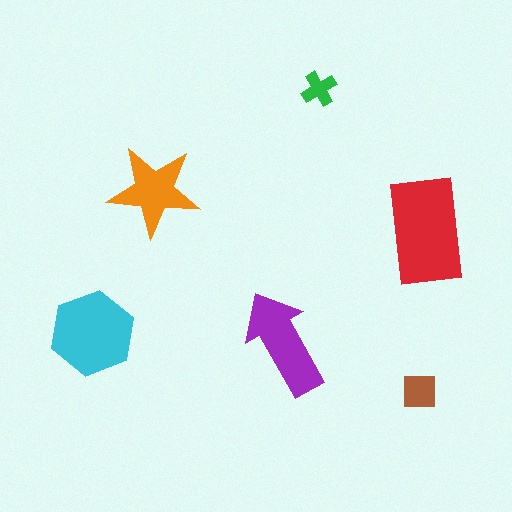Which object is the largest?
The red rectangle.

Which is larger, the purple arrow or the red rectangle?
The red rectangle.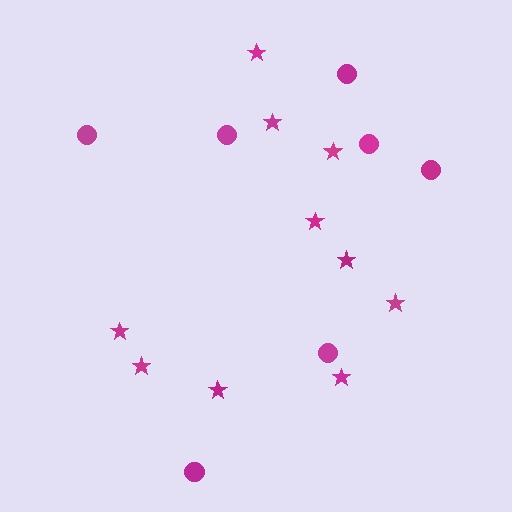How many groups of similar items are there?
There are 2 groups: one group of stars (10) and one group of circles (7).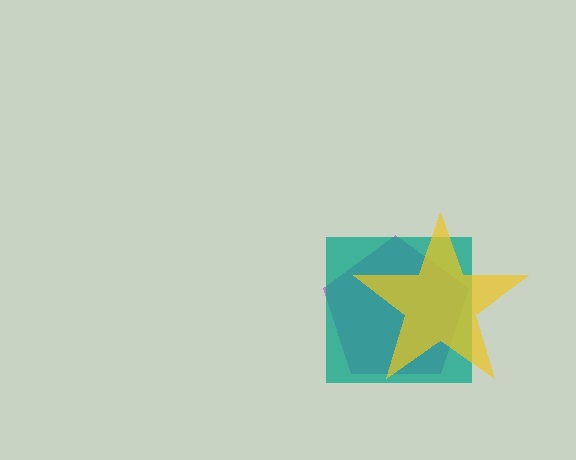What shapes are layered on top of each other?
The layered shapes are: a purple pentagon, a teal square, a yellow star.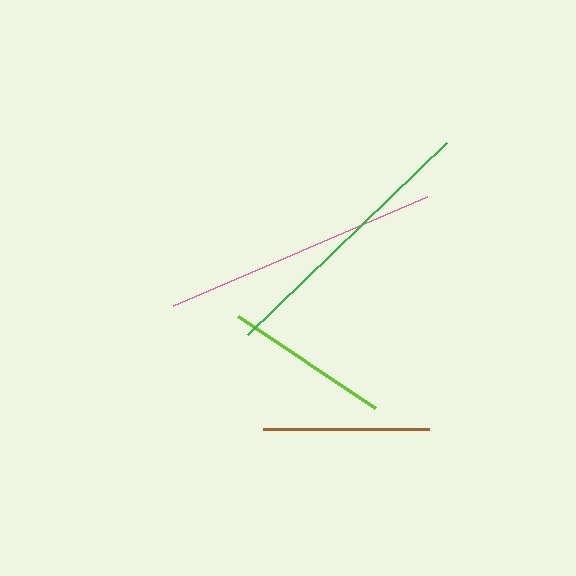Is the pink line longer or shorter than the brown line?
The pink line is longer than the brown line.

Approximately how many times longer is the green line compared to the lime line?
The green line is approximately 1.7 times the length of the lime line.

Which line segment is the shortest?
The lime line is the shortest at approximately 164 pixels.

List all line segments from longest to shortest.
From longest to shortest: pink, green, brown, lime.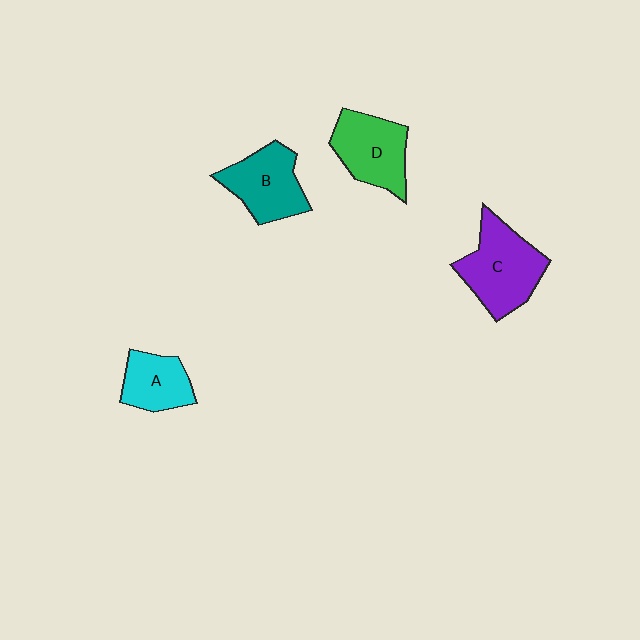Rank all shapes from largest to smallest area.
From largest to smallest: C (purple), D (green), B (teal), A (cyan).